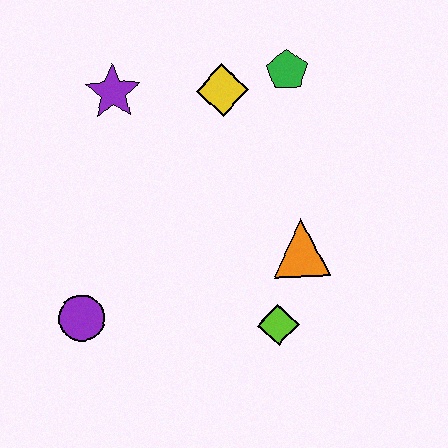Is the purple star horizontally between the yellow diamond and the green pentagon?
No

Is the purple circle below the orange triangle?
Yes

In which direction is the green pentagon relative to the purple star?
The green pentagon is to the right of the purple star.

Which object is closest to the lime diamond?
The orange triangle is closest to the lime diamond.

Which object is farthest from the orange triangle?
The purple star is farthest from the orange triangle.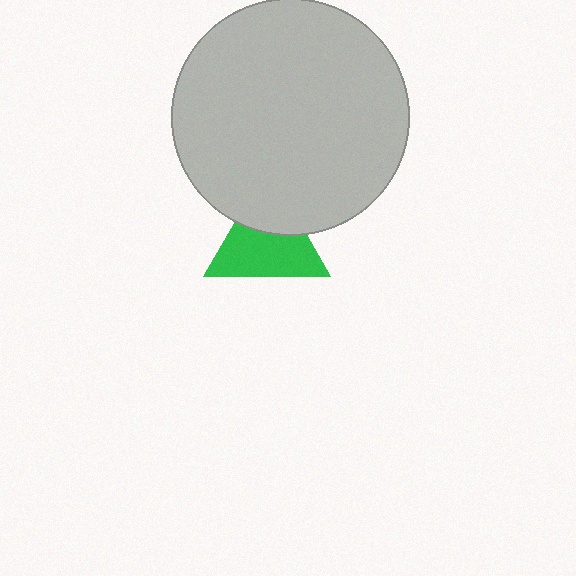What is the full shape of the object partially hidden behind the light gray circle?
The partially hidden object is a green triangle.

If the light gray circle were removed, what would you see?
You would see the complete green triangle.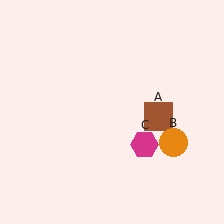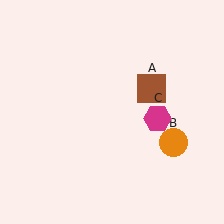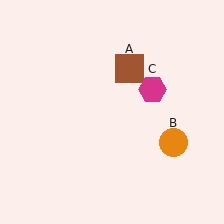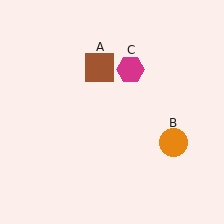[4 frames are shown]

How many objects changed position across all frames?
2 objects changed position: brown square (object A), magenta hexagon (object C).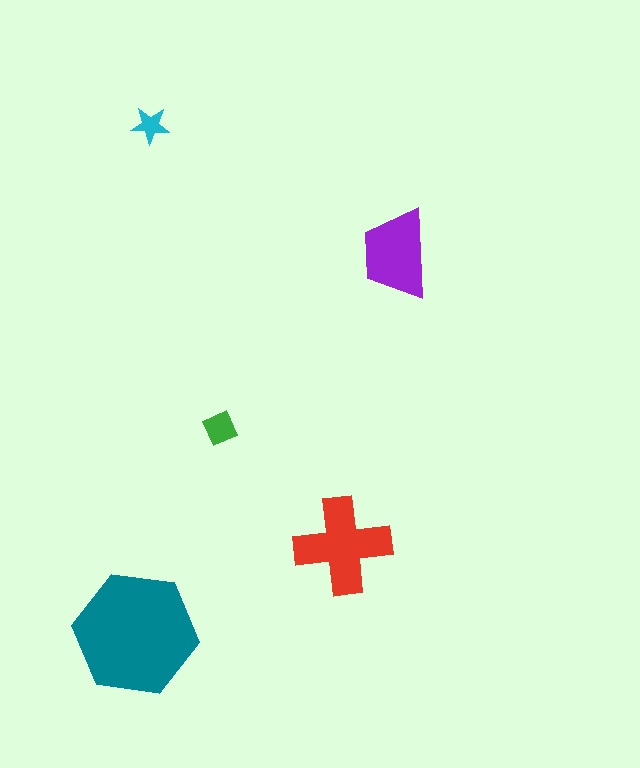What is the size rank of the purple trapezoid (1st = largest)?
3rd.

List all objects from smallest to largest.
The cyan star, the green diamond, the purple trapezoid, the red cross, the teal hexagon.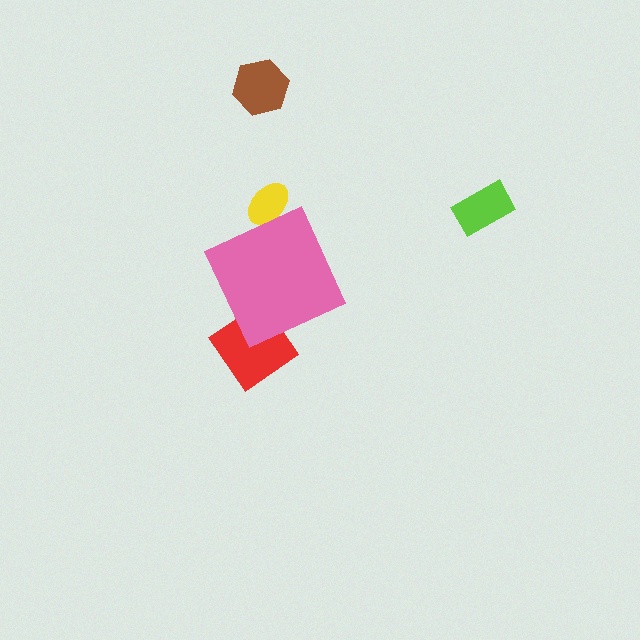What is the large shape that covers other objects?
A pink diamond.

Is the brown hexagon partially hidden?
No, the brown hexagon is fully visible.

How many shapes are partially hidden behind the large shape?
2 shapes are partially hidden.